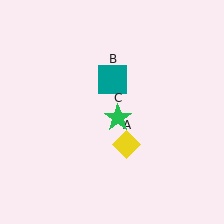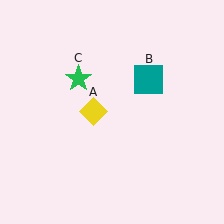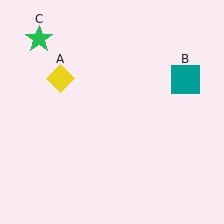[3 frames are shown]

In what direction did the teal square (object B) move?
The teal square (object B) moved right.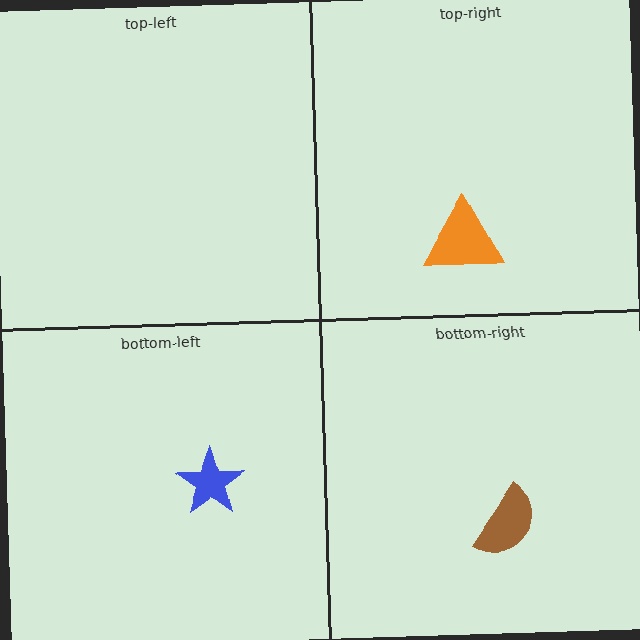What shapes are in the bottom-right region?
The brown semicircle.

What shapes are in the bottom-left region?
The blue star.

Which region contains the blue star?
The bottom-left region.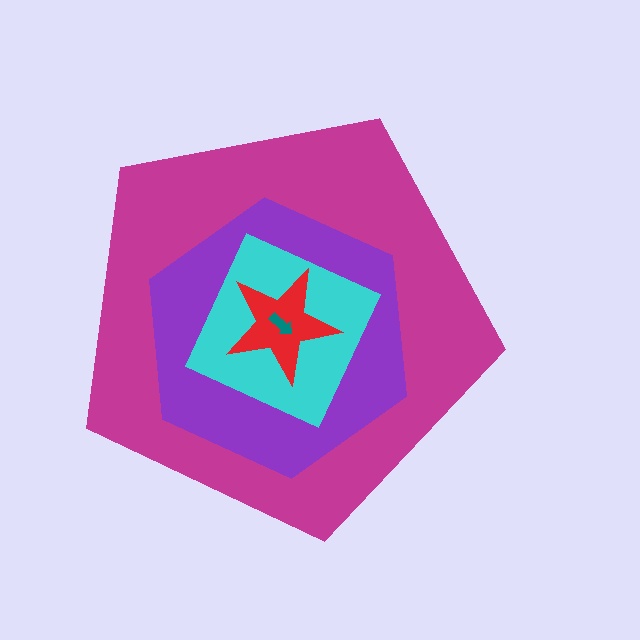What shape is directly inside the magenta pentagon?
The purple hexagon.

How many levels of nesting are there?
5.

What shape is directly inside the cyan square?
The red star.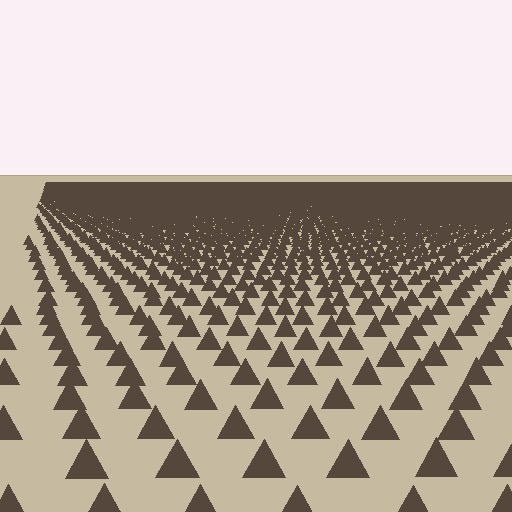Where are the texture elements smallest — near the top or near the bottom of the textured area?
Near the top.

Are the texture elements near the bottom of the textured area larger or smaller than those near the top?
Larger. Near the bottom, elements are closer to the viewer and appear at a bigger on-screen size.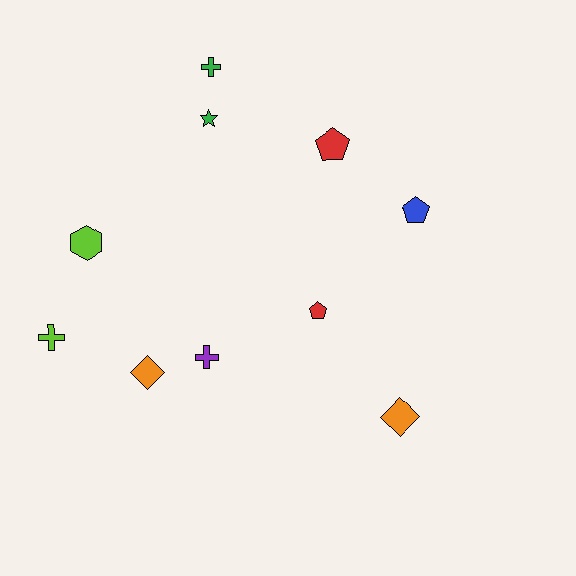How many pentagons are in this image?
There are 3 pentagons.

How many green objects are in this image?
There are 2 green objects.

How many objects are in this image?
There are 10 objects.